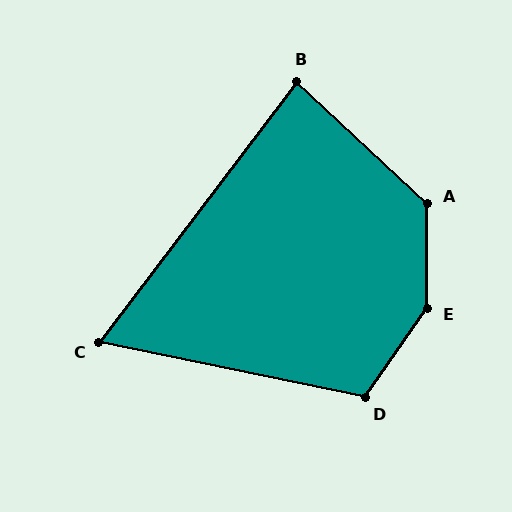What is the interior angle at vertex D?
Approximately 113 degrees (obtuse).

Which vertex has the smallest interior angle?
C, at approximately 65 degrees.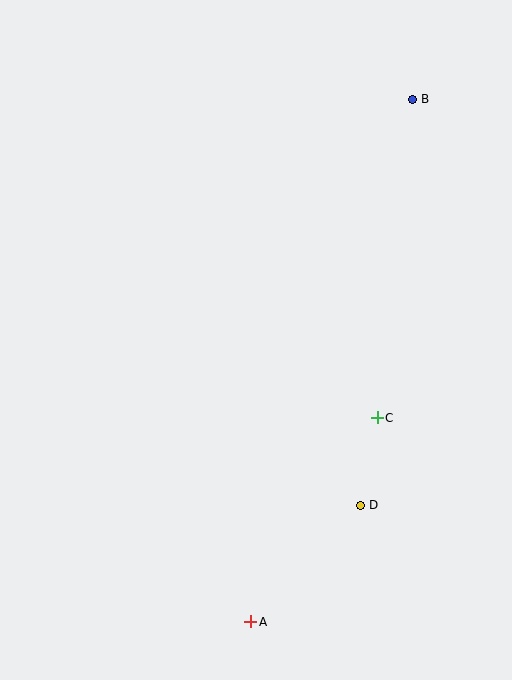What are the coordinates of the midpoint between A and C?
The midpoint between A and C is at (314, 520).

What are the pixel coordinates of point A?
Point A is at (251, 622).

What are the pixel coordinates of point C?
Point C is at (377, 418).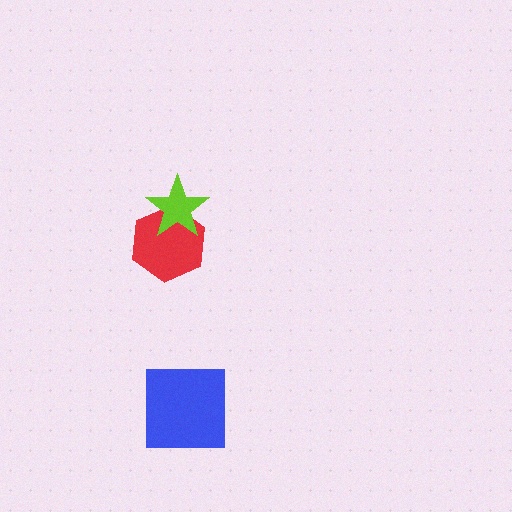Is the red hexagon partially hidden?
Yes, it is partially covered by another shape.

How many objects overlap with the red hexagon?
1 object overlaps with the red hexagon.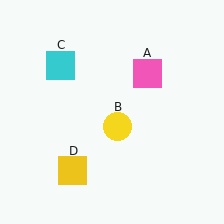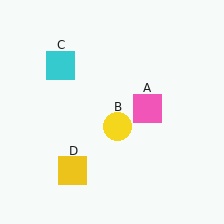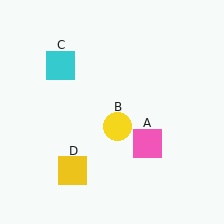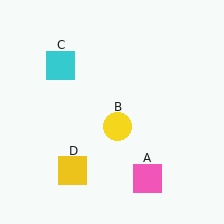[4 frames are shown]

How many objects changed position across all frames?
1 object changed position: pink square (object A).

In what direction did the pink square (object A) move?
The pink square (object A) moved down.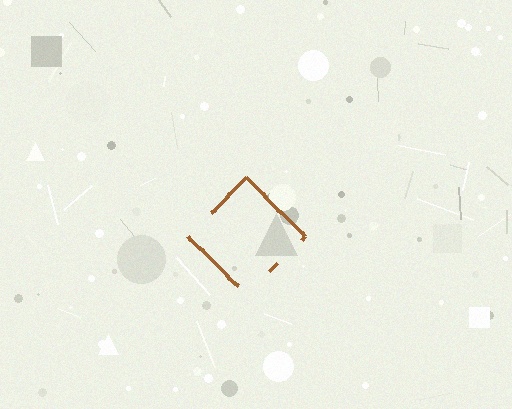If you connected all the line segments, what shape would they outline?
They would outline a diamond.